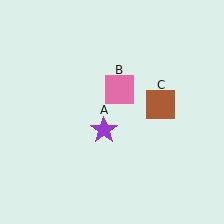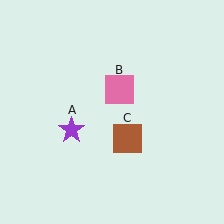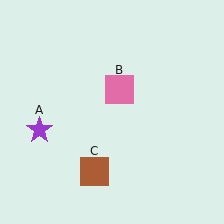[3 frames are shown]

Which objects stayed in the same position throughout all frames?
Pink square (object B) remained stationary.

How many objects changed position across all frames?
2 objects changed position: purple star (object A), brown square (object C).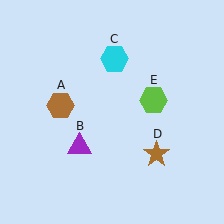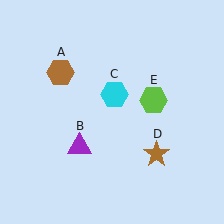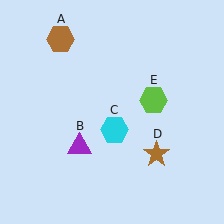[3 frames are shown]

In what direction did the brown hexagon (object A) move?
The brown hexagon (object A) moved up.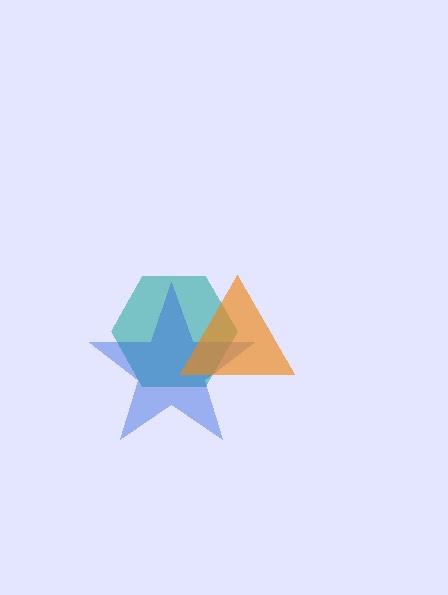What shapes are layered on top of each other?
The layered shapes are: a teal hexagon, a blue star, an orange triangle.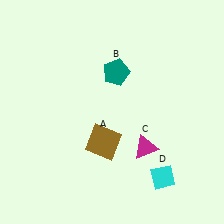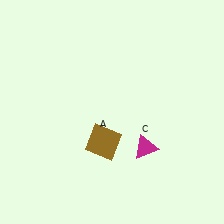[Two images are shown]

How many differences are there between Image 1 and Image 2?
There are 2 differences between the two images.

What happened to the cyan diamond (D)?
The cyan diamond (D) was removed in Image 2. It was in the bottom-right area of Image 1.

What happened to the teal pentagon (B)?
The teal pentagon (B) was removed in Image 2. It was in the top-right area of Image 1.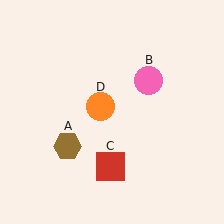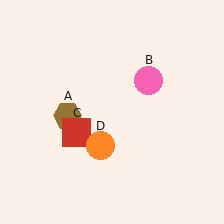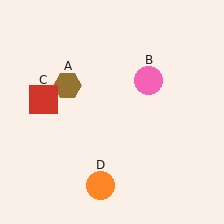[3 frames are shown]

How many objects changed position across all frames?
3 objects changed position: brown hexagon (object A), red square (object C), orange circle (object D).